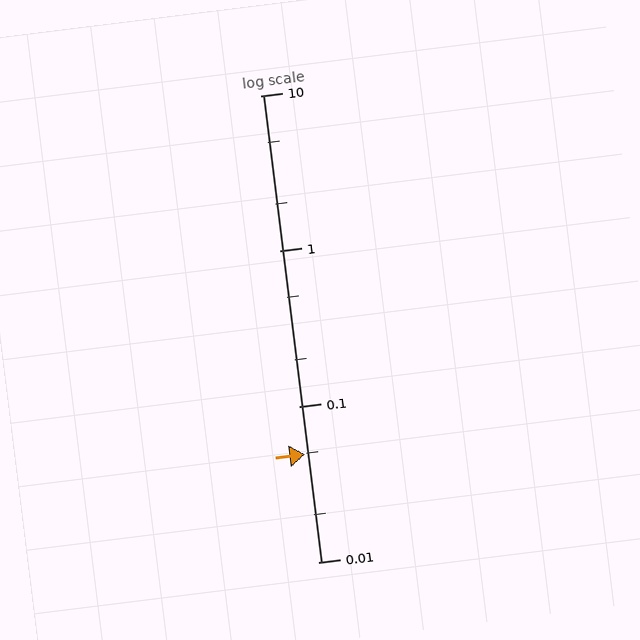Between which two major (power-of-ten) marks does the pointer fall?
The pointer is between 0.01 and 0.1.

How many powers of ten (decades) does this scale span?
The scale spans 3 decades, from 0.01 to 10.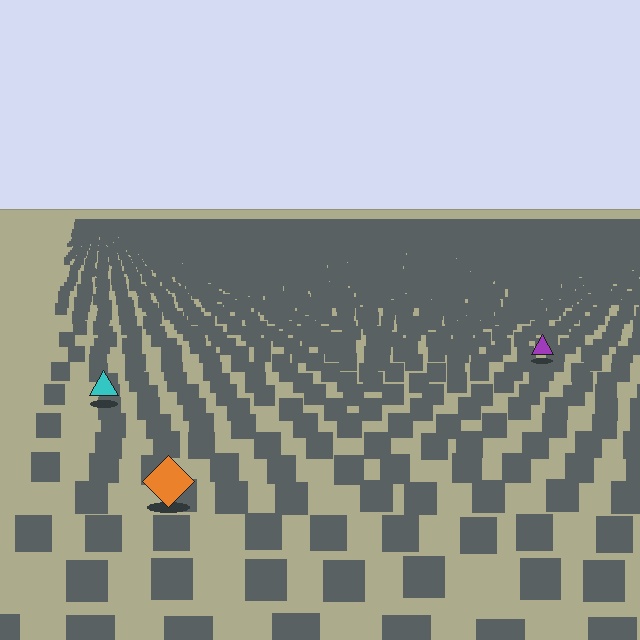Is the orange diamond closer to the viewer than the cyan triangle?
Yes. The orange diamond is closer — you can tell from the texture gradient: the ground texture is coarser near it.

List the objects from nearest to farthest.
From nearest to farthest: the orange diamond, the cyan triangle, the purple triangle.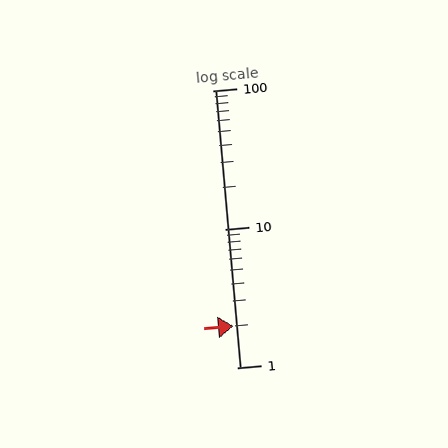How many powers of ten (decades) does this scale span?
The scale spans 2 decades, from 1 to 100.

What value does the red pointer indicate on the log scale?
The pointer indicates approximately 2.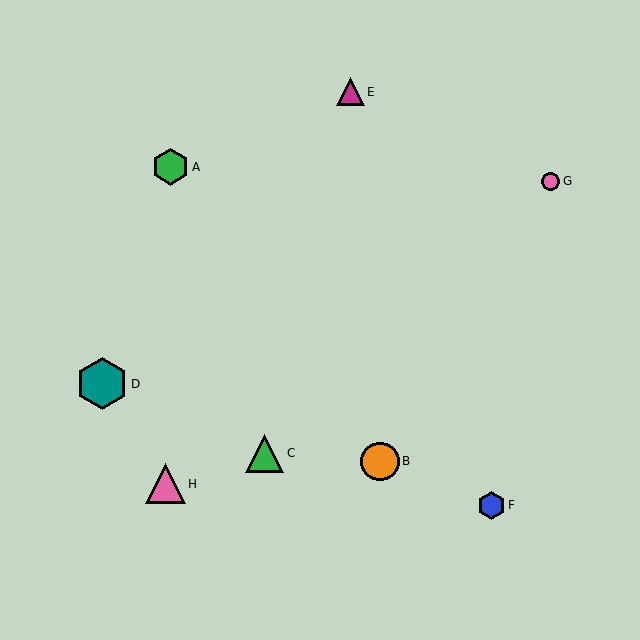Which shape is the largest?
The teal hexagon (labeled D) is the largest.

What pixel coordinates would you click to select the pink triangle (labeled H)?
Click at (166, 484) to select the pink triangle H.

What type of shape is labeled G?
Shape G is a pink circle.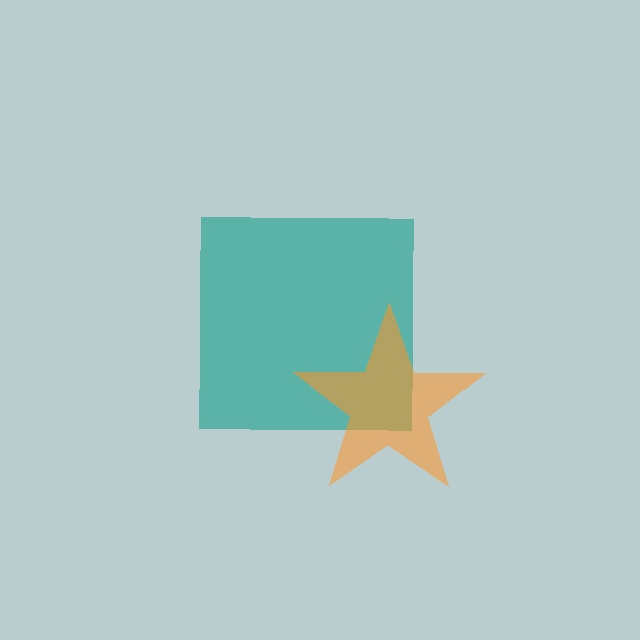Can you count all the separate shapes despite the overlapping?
Yes, there are 2 separate shapes.